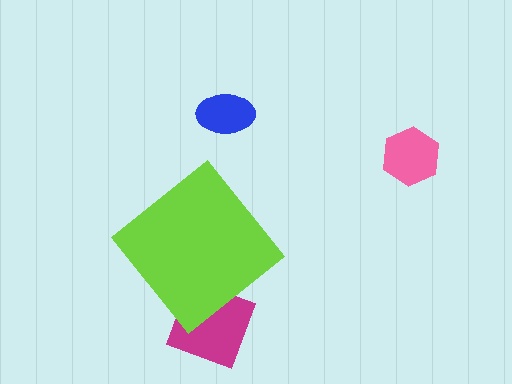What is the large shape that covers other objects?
A lime diamond.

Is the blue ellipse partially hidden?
No, the blue ellipse is fully visible.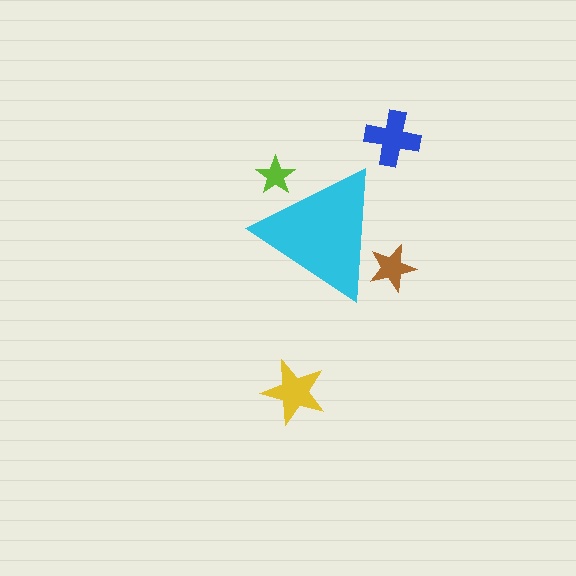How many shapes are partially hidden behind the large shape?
2 shapes are partially hidden.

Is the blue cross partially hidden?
No, the blue cross is fully visible.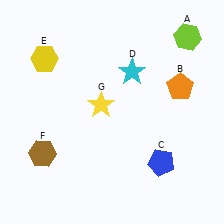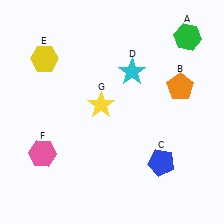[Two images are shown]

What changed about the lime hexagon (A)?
In Image 1, A is lime. In Image 2, it changed to green.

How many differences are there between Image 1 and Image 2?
There are 2 differences between the two images.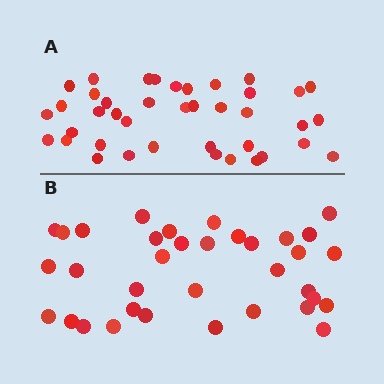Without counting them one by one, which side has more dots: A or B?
Region A (the top region) has more dots.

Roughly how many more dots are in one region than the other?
Region A has about 5 more dots than region B.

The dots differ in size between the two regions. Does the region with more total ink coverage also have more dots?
No. Region B has more total ink coverage because its dots are larger, but region A actually contains more individual dots. Total area can be misleading — the number of items is what matters here.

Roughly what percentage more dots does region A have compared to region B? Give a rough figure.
About 15% more.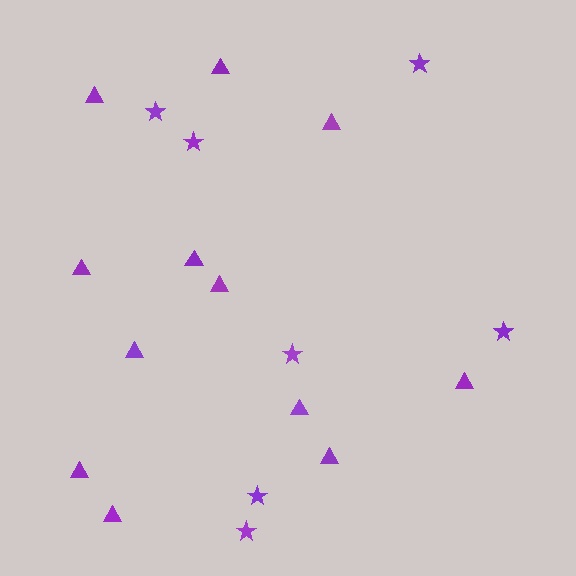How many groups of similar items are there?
There are 2 groups: one group of triangles (12) and one group of stars (7).